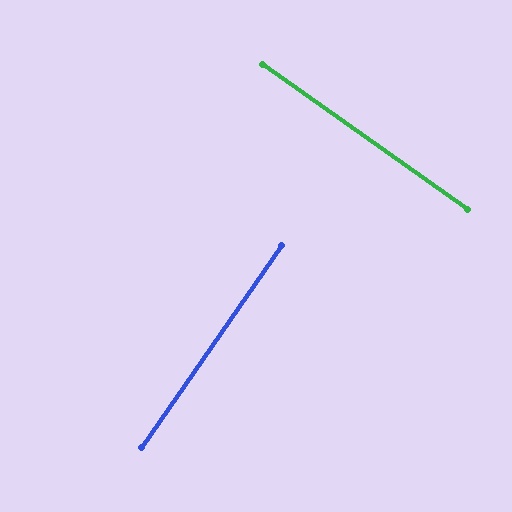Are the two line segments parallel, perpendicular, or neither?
Perpendicular — they meet at approximately 89°.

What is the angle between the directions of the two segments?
Approximately 89 degrees.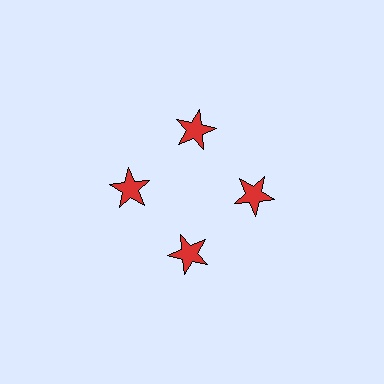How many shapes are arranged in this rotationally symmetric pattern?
There are 4 shapes, arranged in 4 groups of 1.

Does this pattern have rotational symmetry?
Yes, this pattern has 4-fold rotational symmetry. It looks the same after rotating 90 degrees around the center.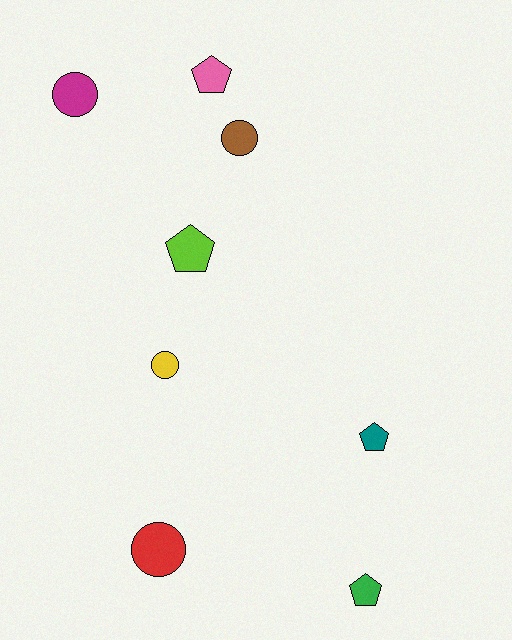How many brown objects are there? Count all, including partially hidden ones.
There is 1 brown object.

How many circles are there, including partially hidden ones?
There are 4 circles.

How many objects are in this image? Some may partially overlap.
There are 8 objects.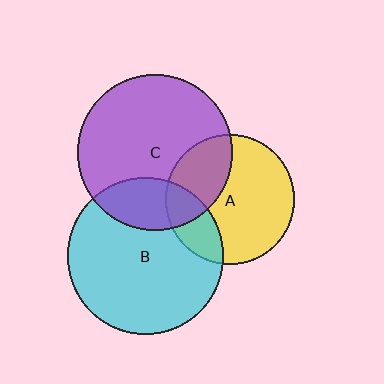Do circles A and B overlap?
Yes.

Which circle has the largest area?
Circle B (cyan).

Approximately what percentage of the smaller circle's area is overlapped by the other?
Approximately 20%.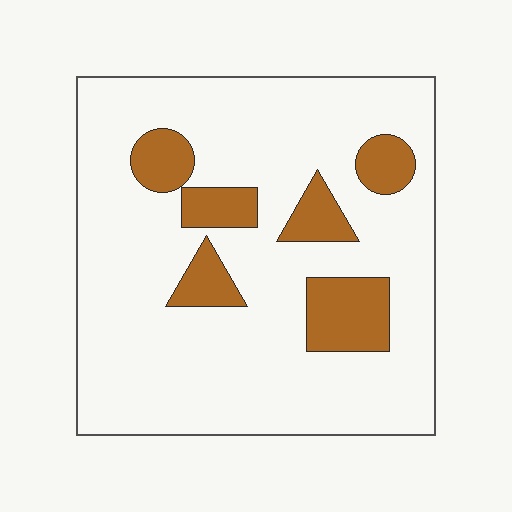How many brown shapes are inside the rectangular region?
6.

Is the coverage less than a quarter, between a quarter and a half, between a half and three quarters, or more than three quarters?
Less than a quarter.